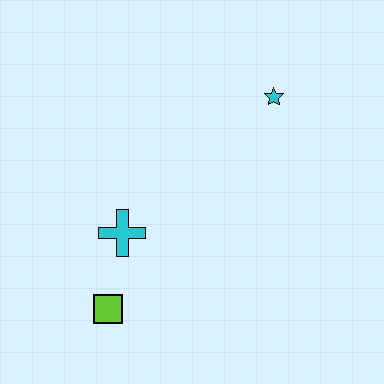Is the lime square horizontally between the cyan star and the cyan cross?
No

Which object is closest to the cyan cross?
The lime square is closest to the cyan cross.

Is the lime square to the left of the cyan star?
Yes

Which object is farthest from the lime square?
The cyan star is farthest from the lime square.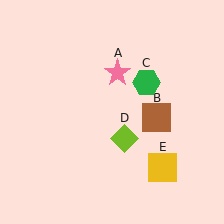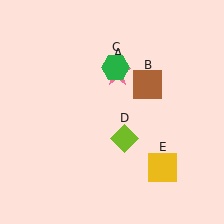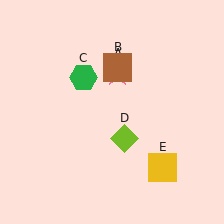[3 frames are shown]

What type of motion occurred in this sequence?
The brown square (object B), green hexagon (object C) rotated counterclockwise around the center of the scene.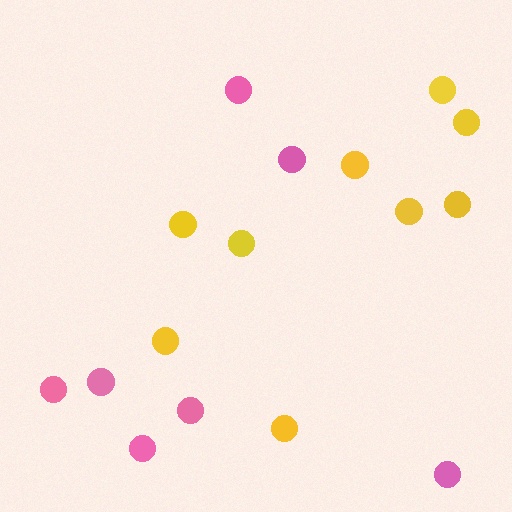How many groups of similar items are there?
There are 2 groups: one group of pink circles (7) and one group of yellow circles (9).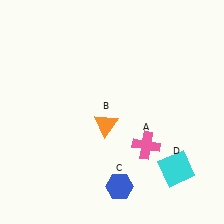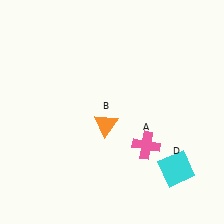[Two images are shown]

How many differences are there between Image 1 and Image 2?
There is 1 difference between the two images.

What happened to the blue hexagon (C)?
The blue hexagon (C) was removed in Image 2. It was in the bottom-right area of Image 1.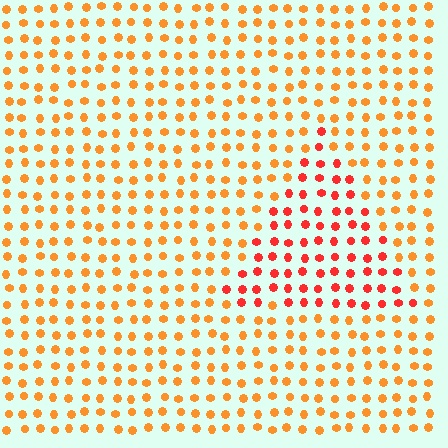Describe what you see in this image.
The image is filled with small orange elements in a uniform arrangement. A triangle-shaped region is visible where the elements are tinted to a slightly different hue, forming a subtle color boundary.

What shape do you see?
I see a triangle.